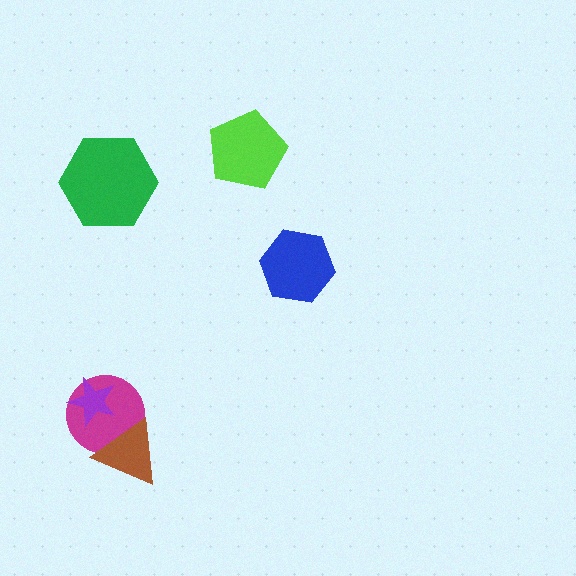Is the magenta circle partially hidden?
Yes, it is partially covered by another shape.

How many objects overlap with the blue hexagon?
0 objects overlap with the blue hexagon.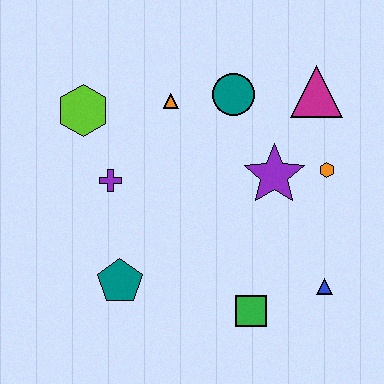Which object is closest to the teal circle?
The orange triangle is closest to the teal circle.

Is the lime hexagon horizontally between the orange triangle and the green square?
No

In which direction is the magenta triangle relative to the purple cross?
The magenta triangle is to the right of the purple cross.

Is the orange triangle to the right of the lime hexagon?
Yes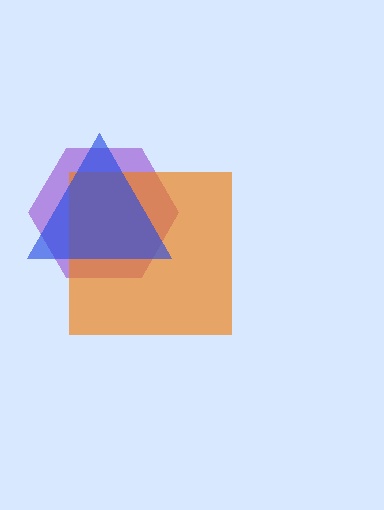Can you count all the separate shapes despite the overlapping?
Yes, there are 3 separate shapes.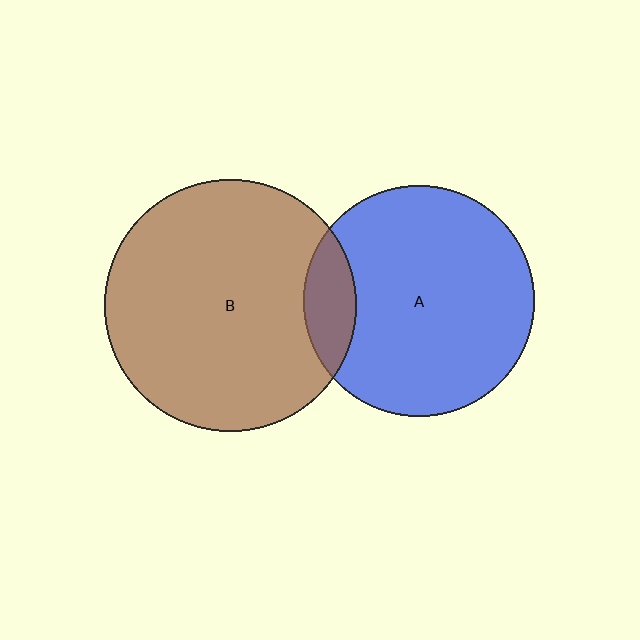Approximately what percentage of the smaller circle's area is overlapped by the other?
Approximately 15%.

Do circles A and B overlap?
Yes.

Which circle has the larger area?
Circle B (brown).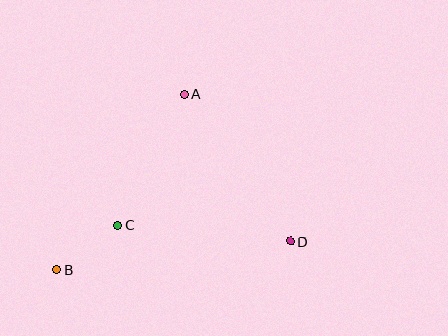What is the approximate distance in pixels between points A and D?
The distance between A and D is approximately 182 pixels.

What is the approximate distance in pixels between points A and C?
The distance between A and C is approximately 146 pixels.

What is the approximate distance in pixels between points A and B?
The distance between A and B is approximately 217 pixels.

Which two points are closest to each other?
Points B and C are closest to each other.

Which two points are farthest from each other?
Points B and D are farthest from each other.